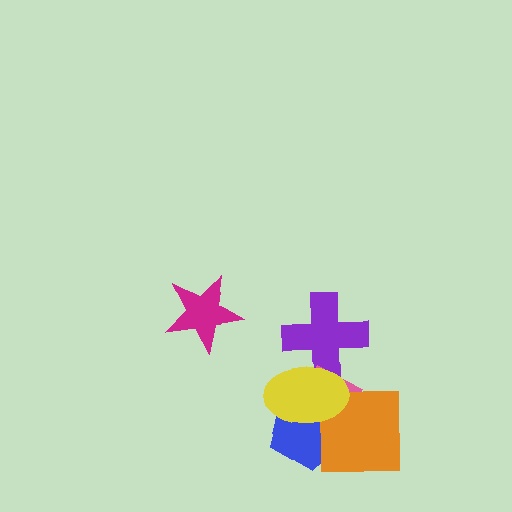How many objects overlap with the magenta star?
0 objects overlap with the magenta star.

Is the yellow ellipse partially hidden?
No, no other shape covers it.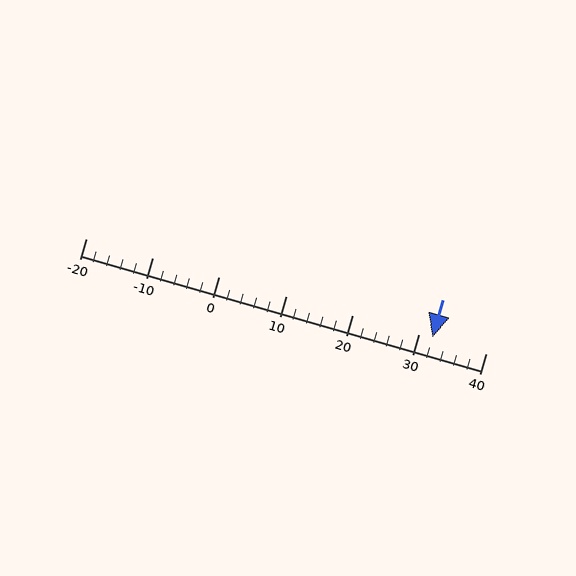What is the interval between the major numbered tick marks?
The major tick marks are spaced 10 units apart.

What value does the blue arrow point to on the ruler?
The blue arrow points to approximately 32.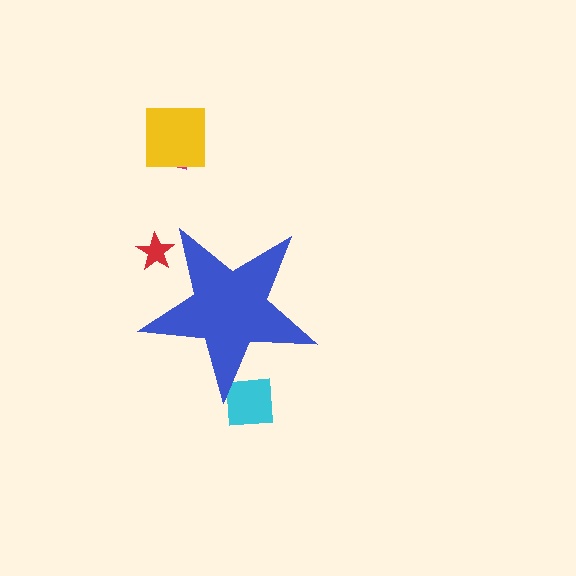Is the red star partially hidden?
Yes, the red star is partially hidden behind the blue star.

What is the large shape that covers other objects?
A blue star.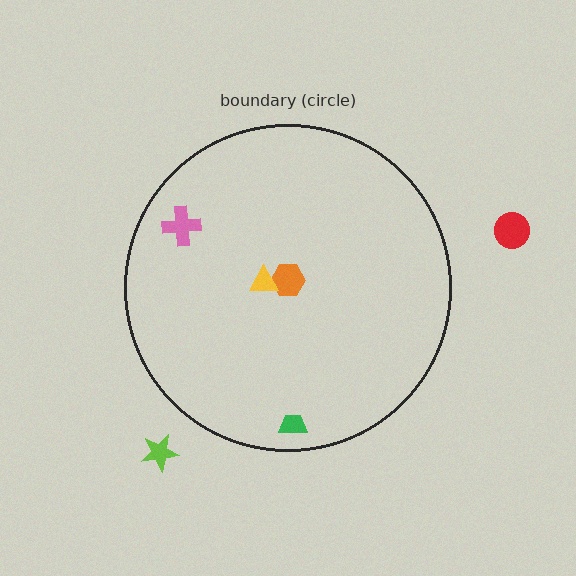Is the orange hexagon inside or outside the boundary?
Inside.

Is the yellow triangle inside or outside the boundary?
Inside.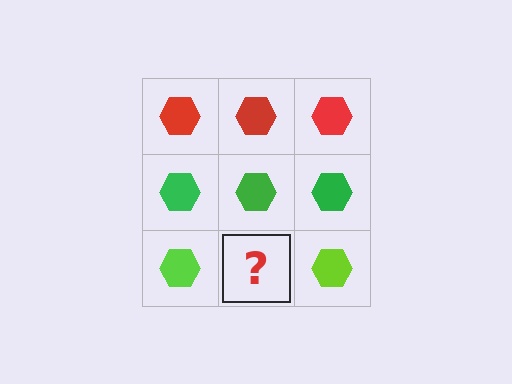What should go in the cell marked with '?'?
The missing cell should contain a lime hexagon.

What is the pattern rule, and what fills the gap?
The rule is that each row has a consistent color. The gap should be filled with a lime hexagon.